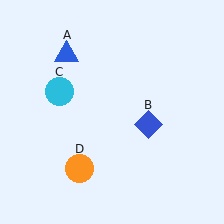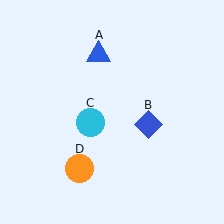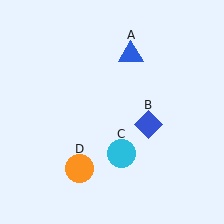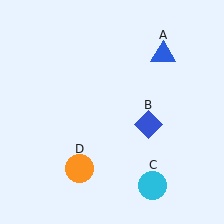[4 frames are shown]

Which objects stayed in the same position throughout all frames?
Blue diamond (object B) and orange circle (object D) remained stationary.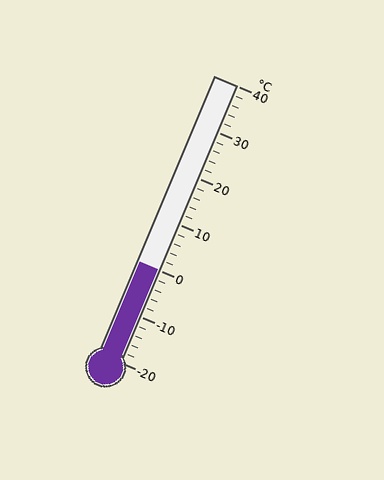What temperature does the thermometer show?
The thermometer shows approximately 0°C.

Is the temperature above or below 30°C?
The temperature is below 30°C.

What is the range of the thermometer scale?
The thermometer scale ranges from -20°C to 40°C.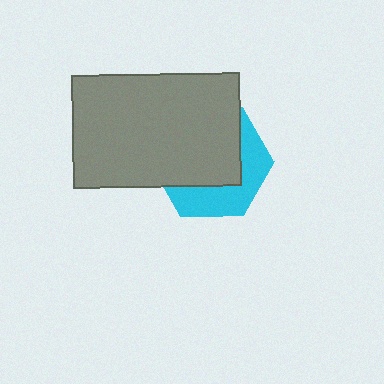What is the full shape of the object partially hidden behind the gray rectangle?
The partially hidden object is a cyan hexagon.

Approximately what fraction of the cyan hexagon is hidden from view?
Roughly 61% of the cyan hexagon is hidden behind the gray rectangle.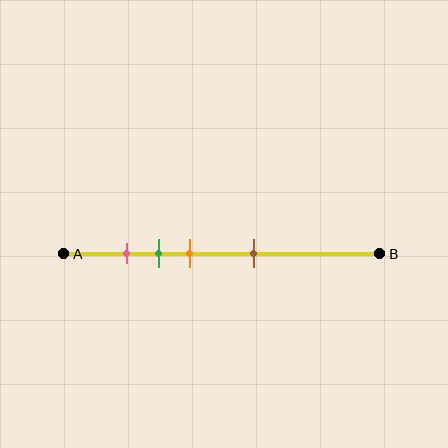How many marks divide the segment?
There are 4 marks dividing the segment.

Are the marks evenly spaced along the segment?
No, the marks are not evenly spaced.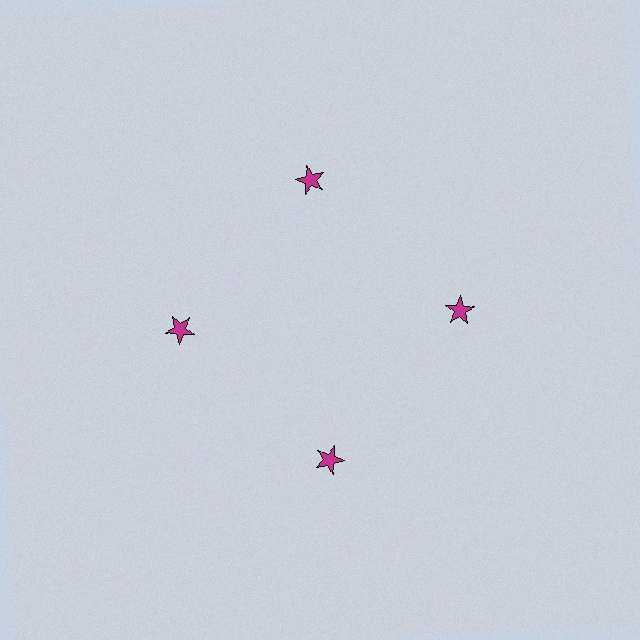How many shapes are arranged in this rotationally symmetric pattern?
There are 4 shapes, arranged in 4 groups of 1.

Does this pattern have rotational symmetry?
Yes, this pattern has 4-fold rotational symmetry. It looks the same after rotating 90 degrees around the center.